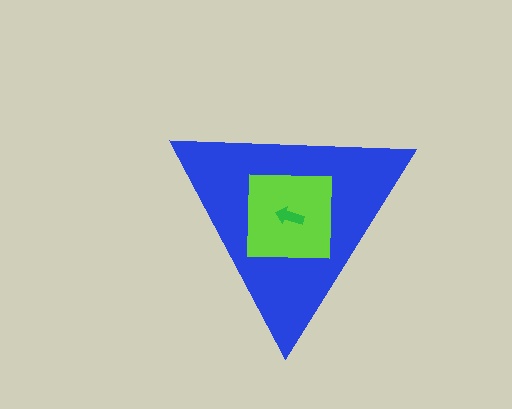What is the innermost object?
The green arrow.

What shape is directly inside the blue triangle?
The lime square.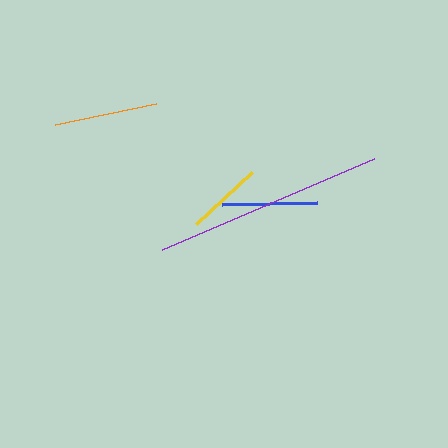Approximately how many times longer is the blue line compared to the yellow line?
The blue line is approximately 1.2 times the length of the yellow line.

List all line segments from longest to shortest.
From longest to shortest: purple, orange, blue, yellow.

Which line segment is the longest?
The purple line is the longest at approximately 231 pixels.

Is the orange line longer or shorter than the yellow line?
The orange line is longer than the yellow line.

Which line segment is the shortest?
The yellow line is the shortest at approximately 76 pixels.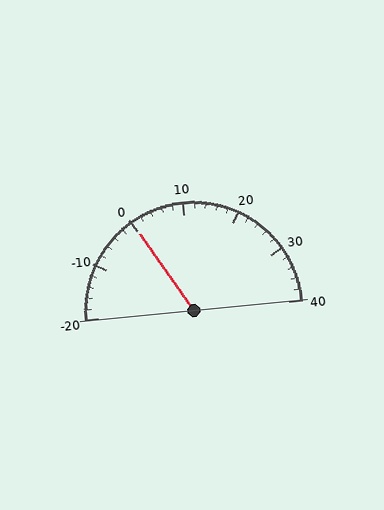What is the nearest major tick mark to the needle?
The nearest major tick mark is 0.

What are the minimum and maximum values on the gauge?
The gauge ranges from -20 to 40.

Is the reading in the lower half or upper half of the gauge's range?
The reading is in the lower half of the range (-20 to 40).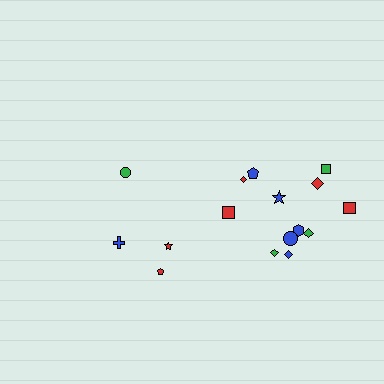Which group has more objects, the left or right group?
The right group.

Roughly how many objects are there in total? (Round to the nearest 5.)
Roughly 15 objects in total.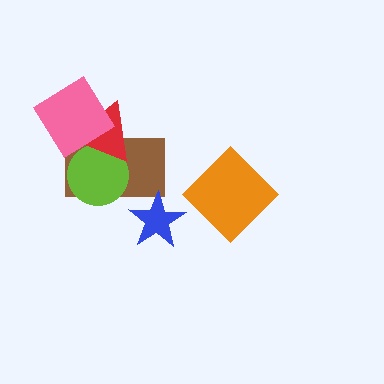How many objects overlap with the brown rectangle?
4 objects overlap with the brown rectangle.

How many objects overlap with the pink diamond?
2 objects overlap with the pink diamond.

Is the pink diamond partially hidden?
No, no other shape covers it.